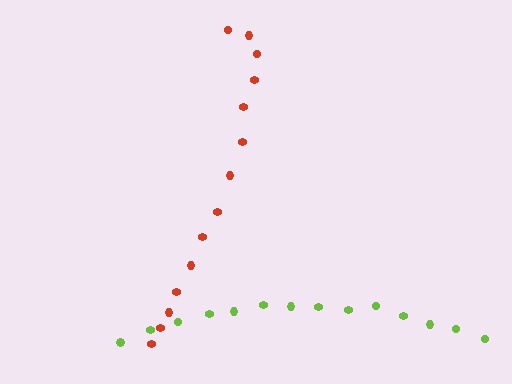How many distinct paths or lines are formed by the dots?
There are 2 distinct paths.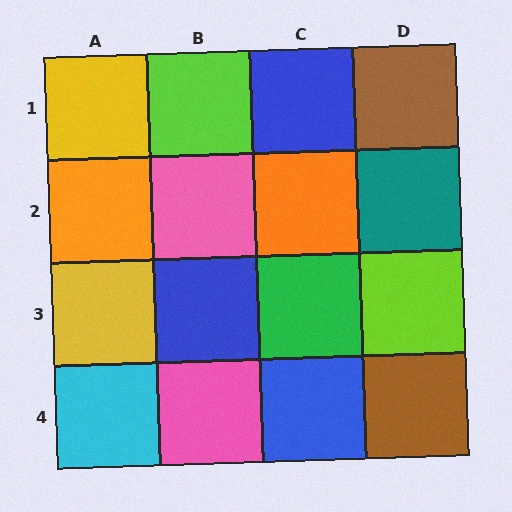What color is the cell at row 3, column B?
Blue.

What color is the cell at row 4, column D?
Brown.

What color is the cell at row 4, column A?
Cyan.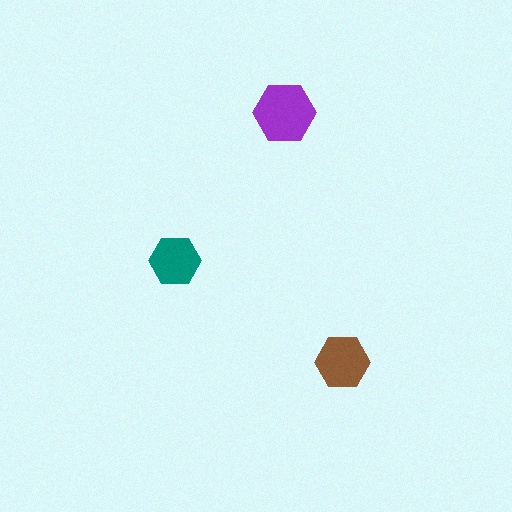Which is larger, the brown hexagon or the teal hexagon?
The brown one.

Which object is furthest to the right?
The brown hexagon is rightmost.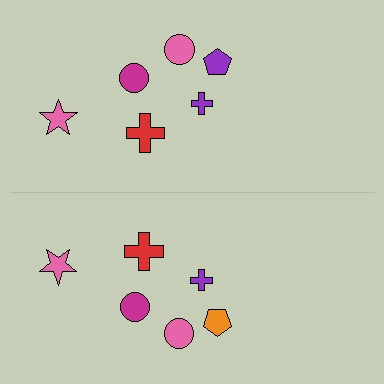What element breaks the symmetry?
The orange pentagon on the bottom side breaks the symmetry — its mirror counterpart is purple.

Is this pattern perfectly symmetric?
No, the pattern is not perfectly symmetric. The orange pentagon on the bottom side breaks the symmetry — its mirror counterpart is purple.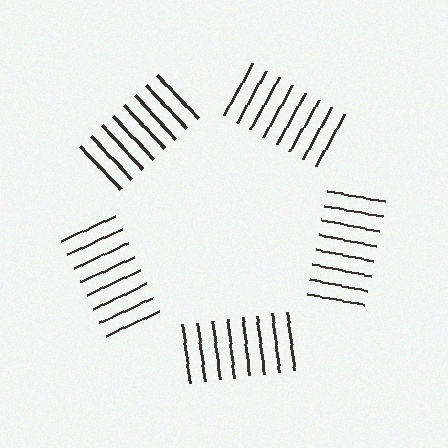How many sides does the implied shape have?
5 sides — the line-ends trace a pentagon.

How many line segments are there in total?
40 — 8 along each of the 5 edges.